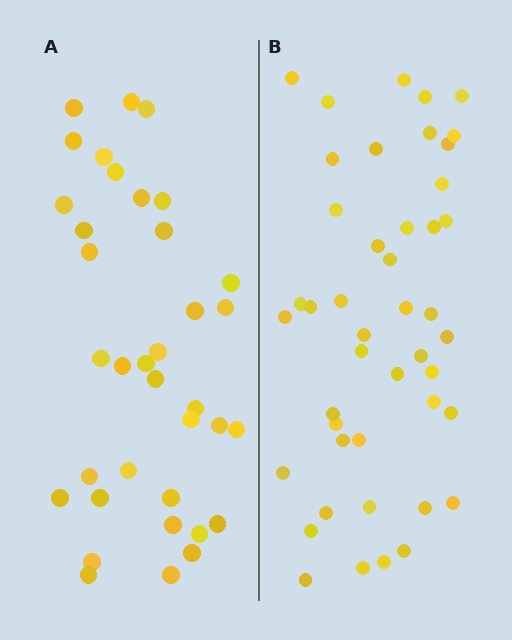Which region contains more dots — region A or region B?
Region B (the right region) has more dots.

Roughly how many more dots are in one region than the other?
Region B has roughly 8 or so more dots than region A.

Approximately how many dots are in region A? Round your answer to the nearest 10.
About 40 dots. (The exact count is 36, which rounds to 40.)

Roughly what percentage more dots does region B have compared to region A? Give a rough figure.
About 25% more.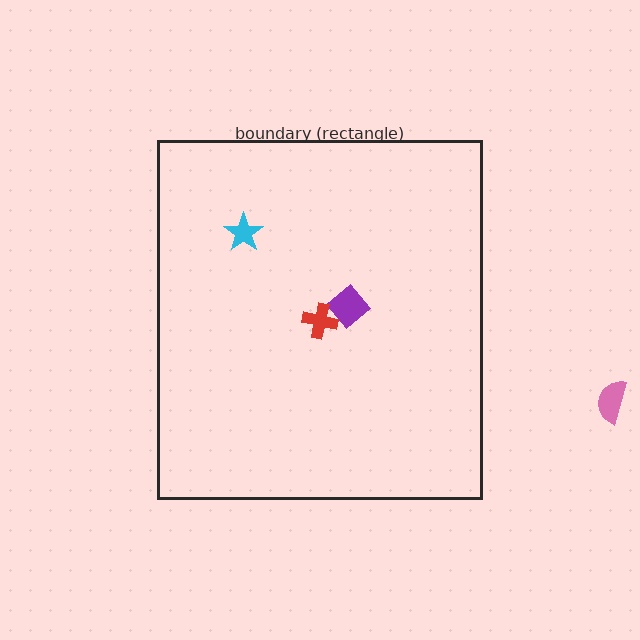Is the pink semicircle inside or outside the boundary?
Outside.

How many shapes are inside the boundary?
3 inside, 1 outside.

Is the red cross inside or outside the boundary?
Inside.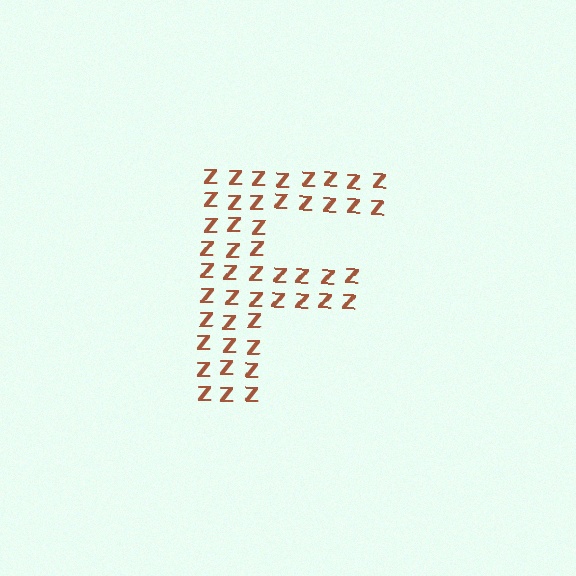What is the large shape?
The large shape is the letter F.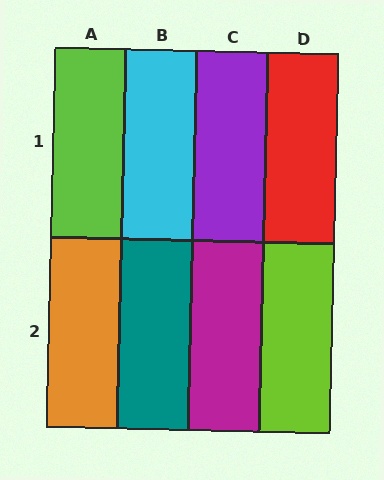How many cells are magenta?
1 cell is magenta.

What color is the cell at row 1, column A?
Lime.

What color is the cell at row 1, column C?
Purple.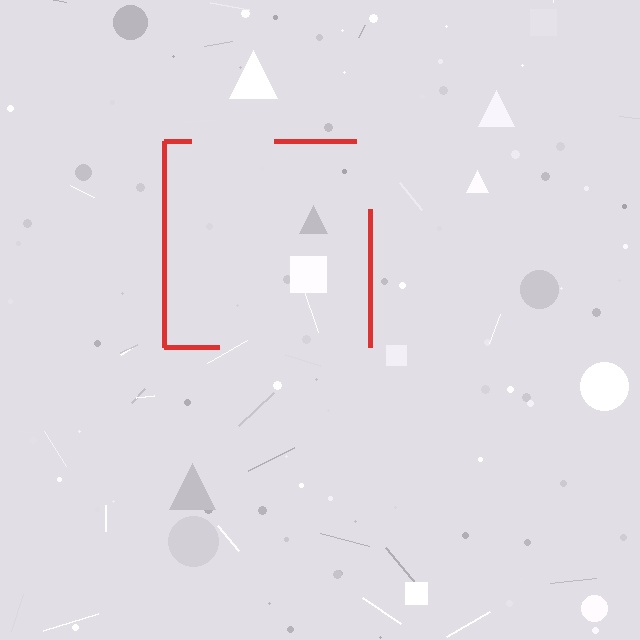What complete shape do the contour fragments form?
The contour fragments form a square.